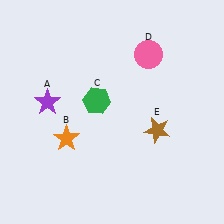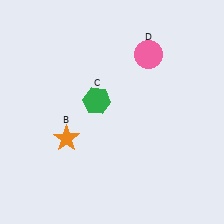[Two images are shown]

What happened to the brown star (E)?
The brown star (E) was removed in Image 2. It was in the bottom-right area of Image 1.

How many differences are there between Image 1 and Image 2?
There are 2 differences between the two images.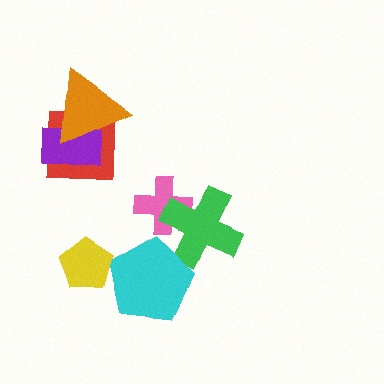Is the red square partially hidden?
Yes, it is partially covered by another shape.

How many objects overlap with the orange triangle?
2 objects overlap with the orange triangle.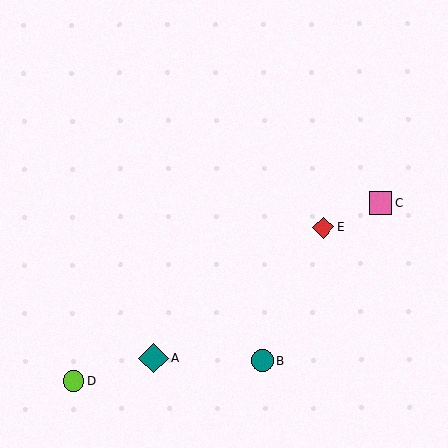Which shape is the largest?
The teal diamond (labeled A) is the largest.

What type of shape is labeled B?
Shape B is a teal circle.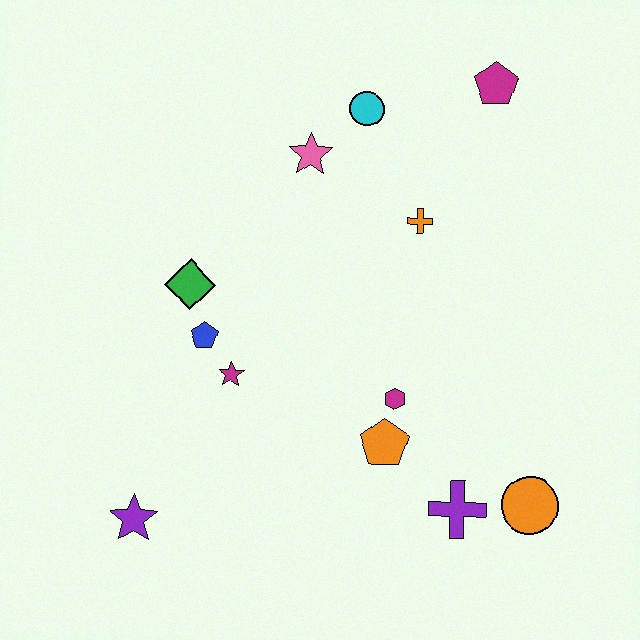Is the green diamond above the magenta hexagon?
Yes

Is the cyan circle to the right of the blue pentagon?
Yes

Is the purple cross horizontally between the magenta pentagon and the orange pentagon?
Yes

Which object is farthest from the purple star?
The magenta pentagon is farthest from the purple star.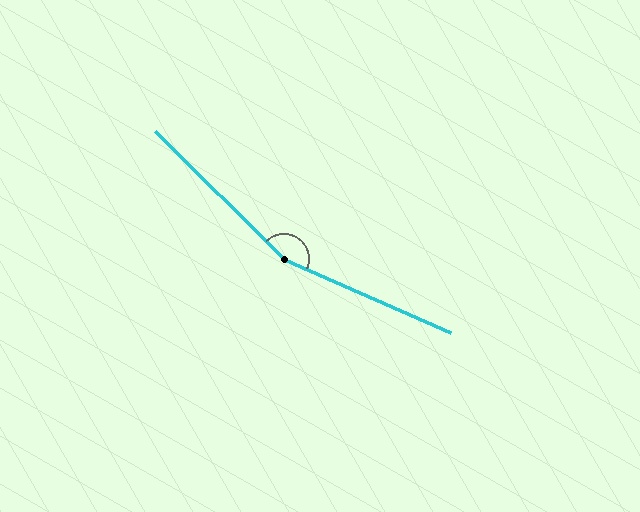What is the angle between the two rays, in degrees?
Approximately 159 degrees.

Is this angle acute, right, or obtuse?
It is obtuse.